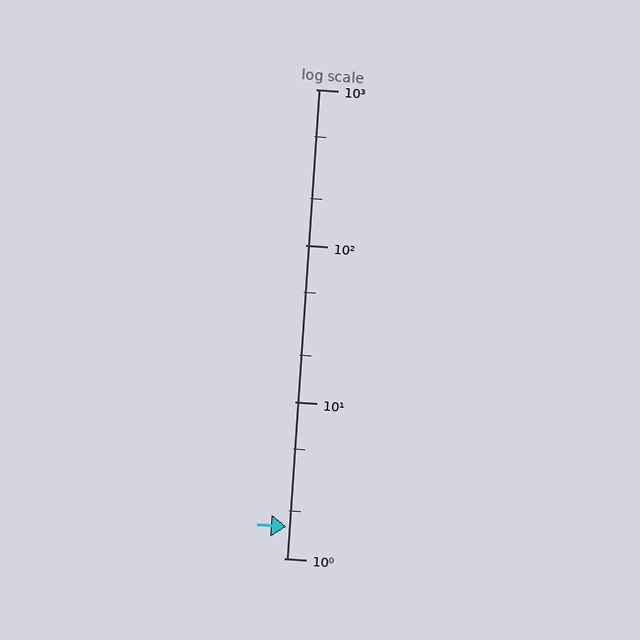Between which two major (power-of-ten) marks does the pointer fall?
The pointer is between 1 and 10.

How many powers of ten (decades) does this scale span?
The scale spans 3 decades, from 1 to 1000.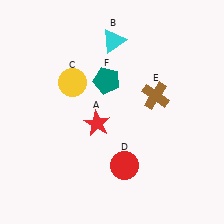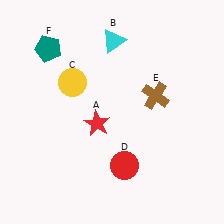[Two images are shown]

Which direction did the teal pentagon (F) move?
The teal pentagon (F) moved left.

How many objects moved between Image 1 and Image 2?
1 object moved between the two images.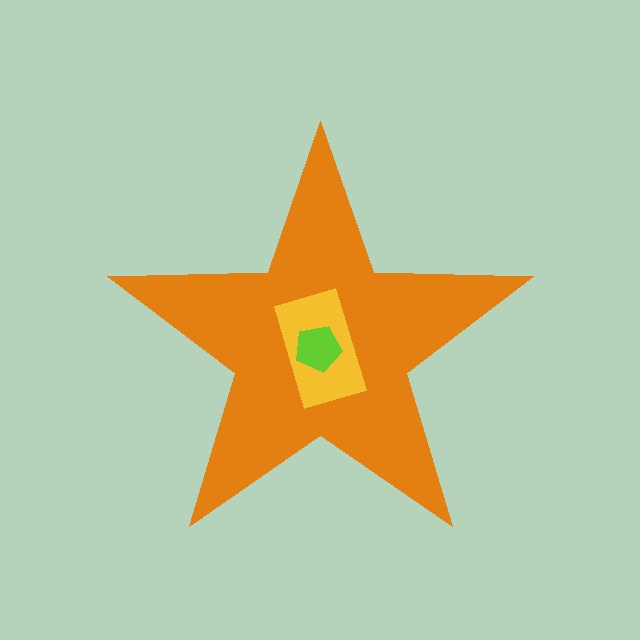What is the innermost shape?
The lime pentagon.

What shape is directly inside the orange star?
The yellow rectangle.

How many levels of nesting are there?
3.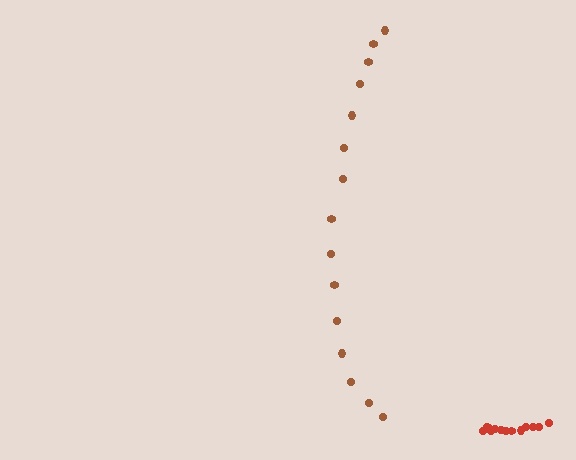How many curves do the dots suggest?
There are 2 distinct paths.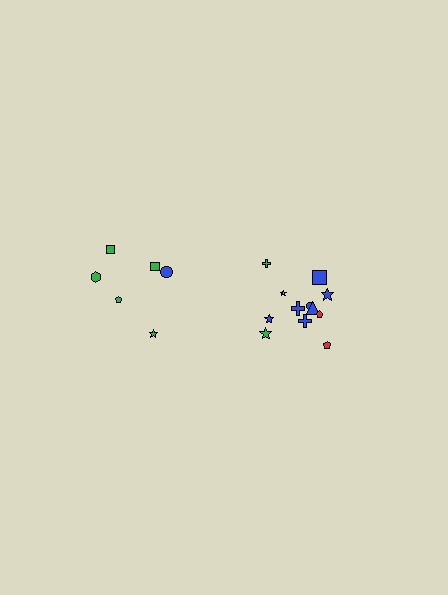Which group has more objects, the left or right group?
The right group.